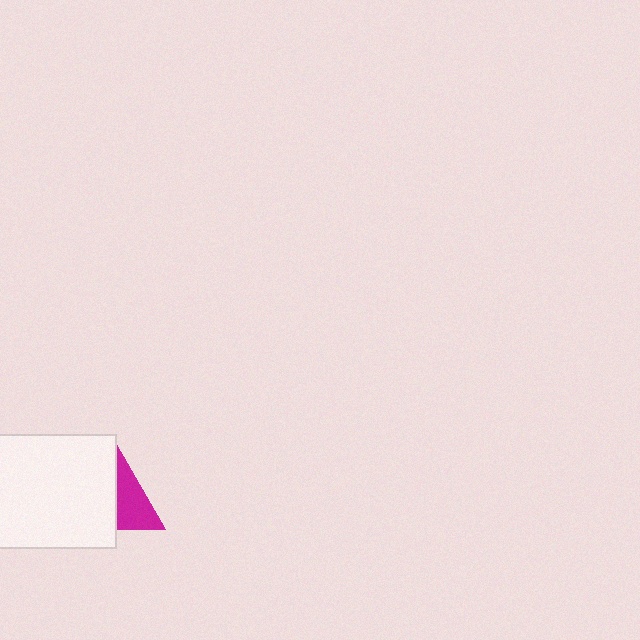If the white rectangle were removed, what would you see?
You would see the complete magenta triangle.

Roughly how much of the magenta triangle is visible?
A small part of it is visible (roughly 41%).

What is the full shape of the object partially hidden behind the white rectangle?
The partially hidden object is a magenta triangle.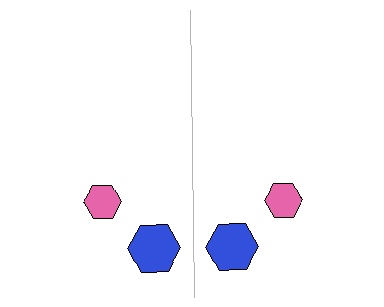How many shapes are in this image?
There are 4 shapes in this image.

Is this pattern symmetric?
Yes, this pattern has bilateral (reflection) symmetry.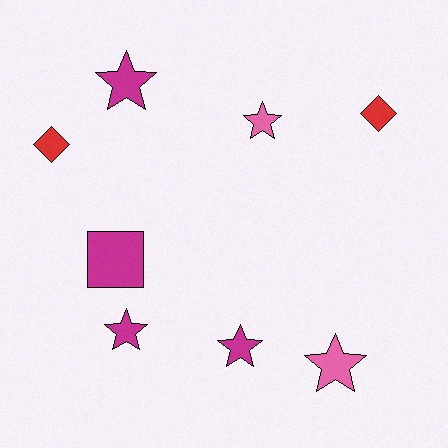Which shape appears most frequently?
Star, with 5 objects.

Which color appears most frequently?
Magenta, with 4 objects.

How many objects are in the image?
There are 8 objects.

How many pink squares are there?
There are no pink squares.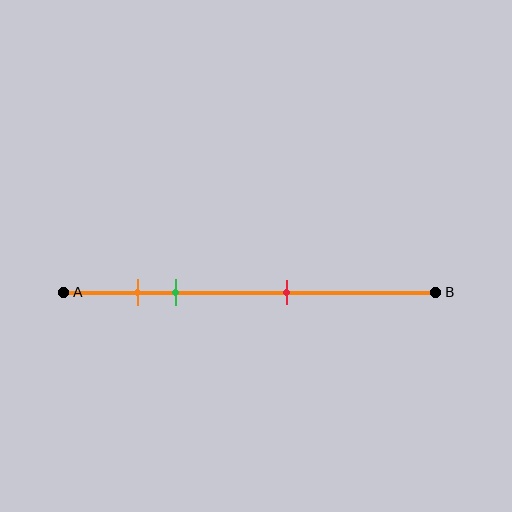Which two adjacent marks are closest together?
The orange and green marks are the closest adjacent pair.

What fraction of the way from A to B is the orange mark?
The orange mark is approximately 20% (0.2) of the way from A to B.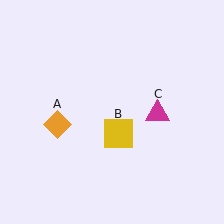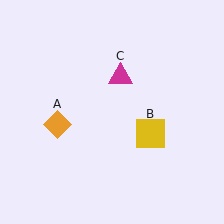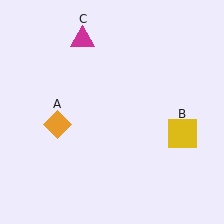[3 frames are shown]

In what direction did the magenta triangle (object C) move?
The magenta triangle (object C) moved up and to the left.